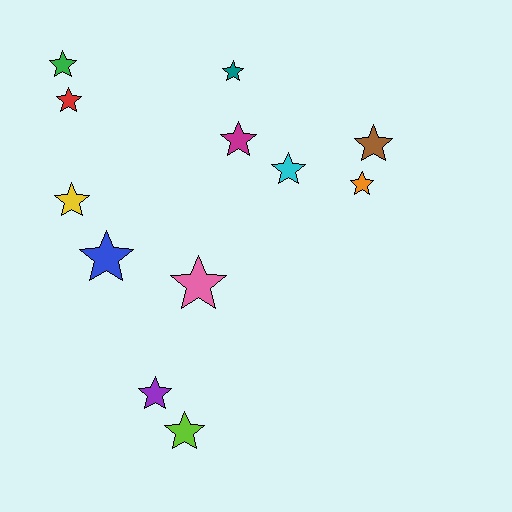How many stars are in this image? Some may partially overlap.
There are 12 stars.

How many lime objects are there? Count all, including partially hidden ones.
There is 1 lime object.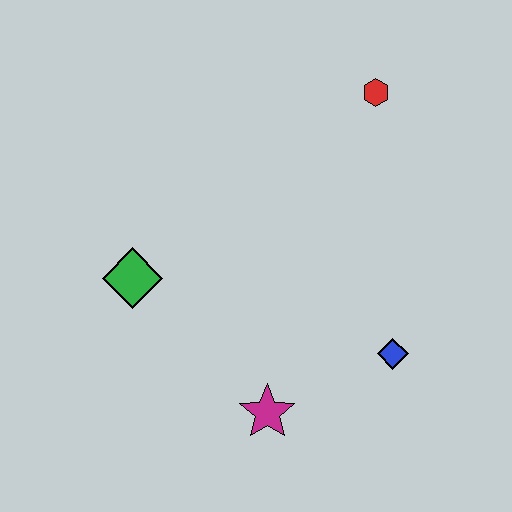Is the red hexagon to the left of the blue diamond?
Yes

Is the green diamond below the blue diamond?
No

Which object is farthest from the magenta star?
The red hexagon is farthest from the magenta star.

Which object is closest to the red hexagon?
The blue diamond is closest to the red hexagon.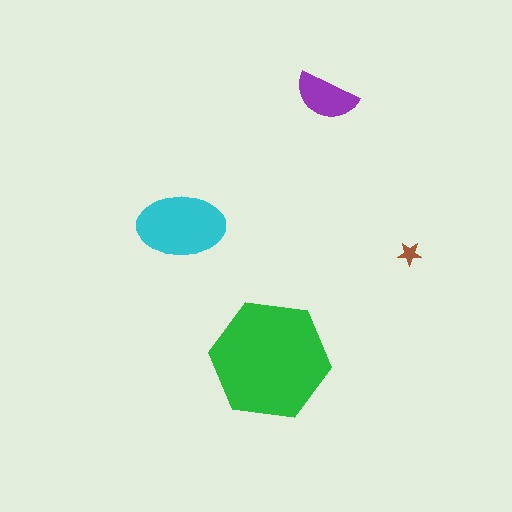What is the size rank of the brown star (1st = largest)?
4th.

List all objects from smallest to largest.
The brown star, the purple semicircle, the cyan ellipse, the green hexagon.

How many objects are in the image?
There are 4 objects in the image.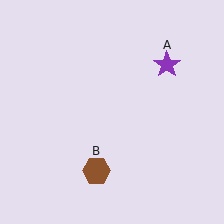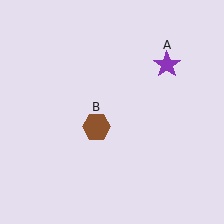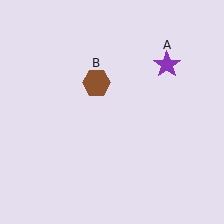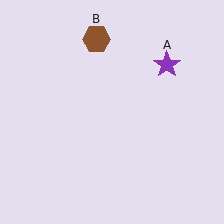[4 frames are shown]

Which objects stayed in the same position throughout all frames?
Purple star (object A) remained stationary.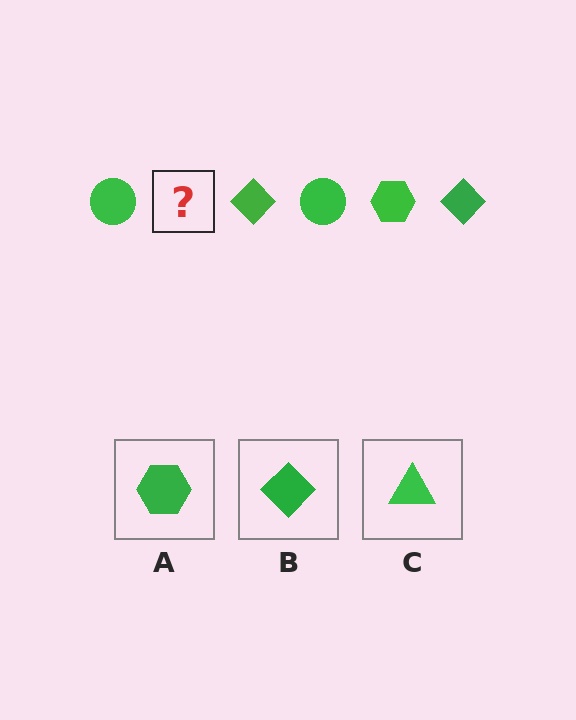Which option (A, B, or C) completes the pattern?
A.